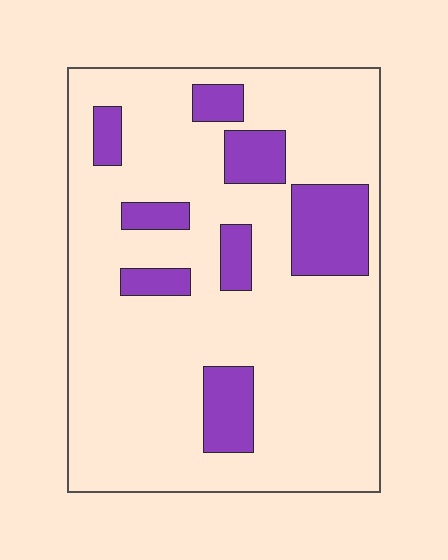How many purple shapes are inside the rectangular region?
8.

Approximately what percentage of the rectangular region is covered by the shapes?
Approximately 20%.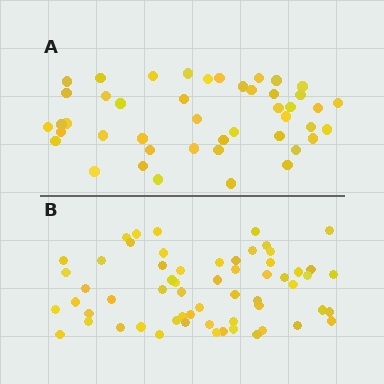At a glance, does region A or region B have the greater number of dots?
Region B (the bottom region) has more dots.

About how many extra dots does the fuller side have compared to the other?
Region B has approximately 15 more dots than region A.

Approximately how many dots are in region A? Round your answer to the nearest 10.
About 40 dots. (The exact count is 45, which rounds to 40.)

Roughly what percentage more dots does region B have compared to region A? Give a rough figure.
About 35% more.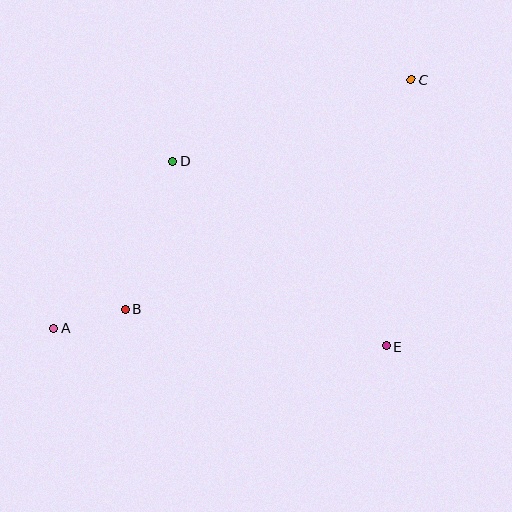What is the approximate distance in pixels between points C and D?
The distance between C and D is approximately 252 pixels.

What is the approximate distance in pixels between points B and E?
The distance between B and E is approximately 264 pixels.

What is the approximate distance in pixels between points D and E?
The distance between D and E is approximately 282 pixels.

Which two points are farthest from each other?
Points A and C are farthest from each other.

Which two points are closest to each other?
Points A and B are closest to each other.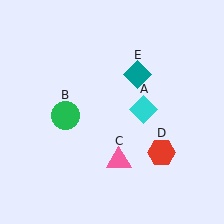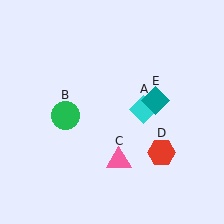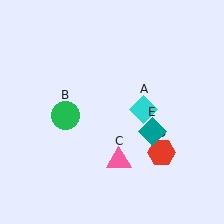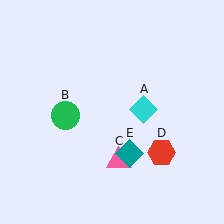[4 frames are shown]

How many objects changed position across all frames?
1 object changed position: teal diamond (object E).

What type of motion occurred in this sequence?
The teal diamond (object E) rotated clockwise around the center of the scene.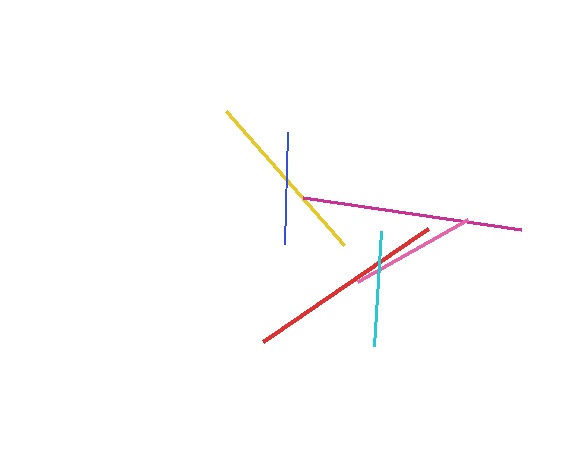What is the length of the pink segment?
The pink segment is approximately 126 pixels long.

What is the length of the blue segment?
The blue segment is approximately 112 pixels long.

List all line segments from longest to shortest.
From longest to shortest: magenta, red, yellow, pink, cyan, blue.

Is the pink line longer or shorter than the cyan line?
The pink line is longer than the cyan line.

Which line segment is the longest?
The magenta line is the longest at approximately 221 pixels.